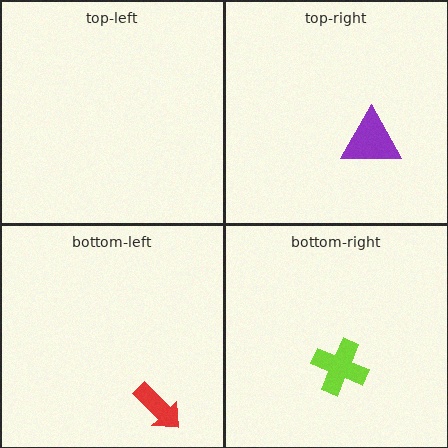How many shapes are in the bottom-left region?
1.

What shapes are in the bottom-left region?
The red arrow.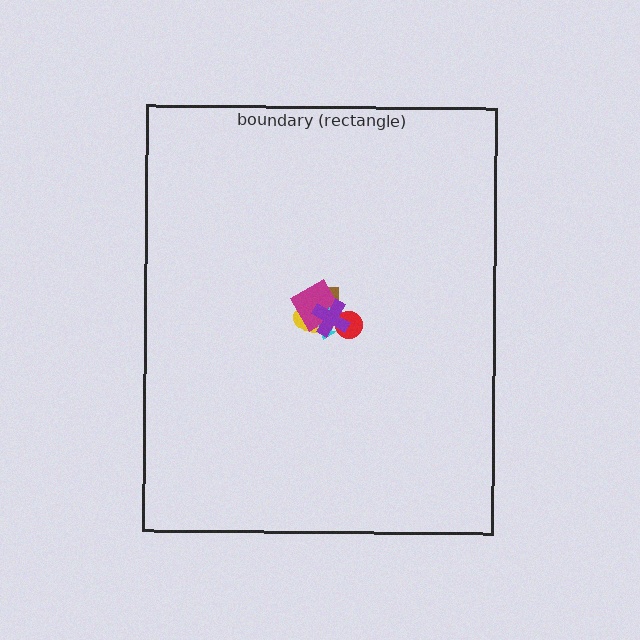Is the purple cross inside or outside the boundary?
Inside.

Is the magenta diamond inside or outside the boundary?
Inside.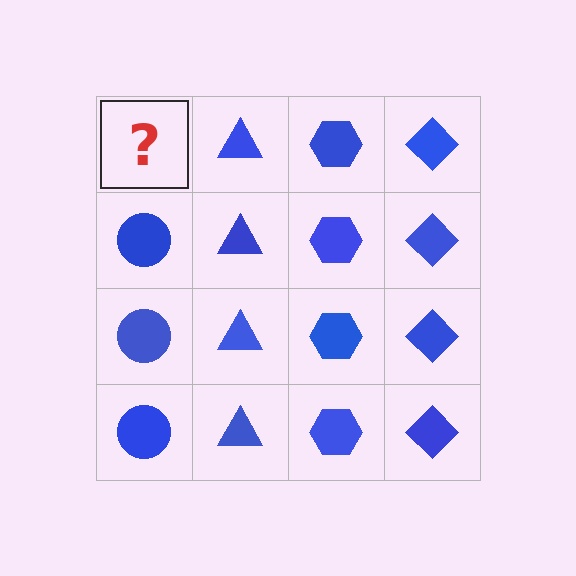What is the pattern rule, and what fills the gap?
The rule is that each column has a consistent shape. The gap should be filled with a blue circle.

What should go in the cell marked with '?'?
The missing cell should contain a blue circle.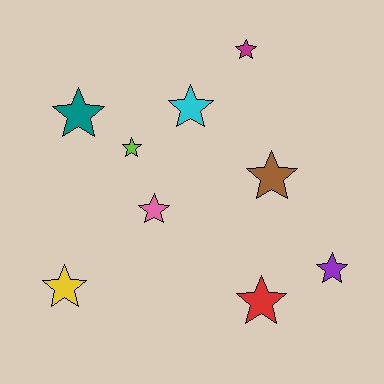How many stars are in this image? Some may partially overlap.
There are 9 stars.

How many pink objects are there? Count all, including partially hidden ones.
There is 1 pink object.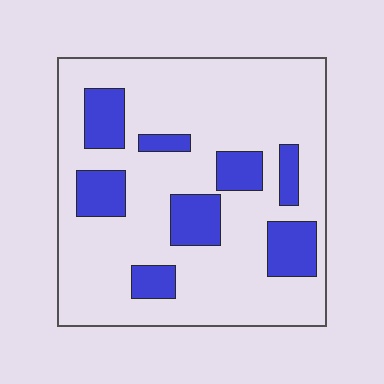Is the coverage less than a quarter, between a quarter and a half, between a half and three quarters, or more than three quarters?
Less than a quarter.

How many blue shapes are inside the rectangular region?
8.